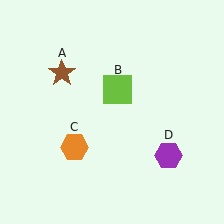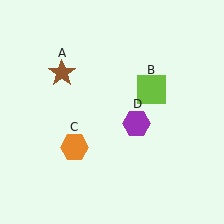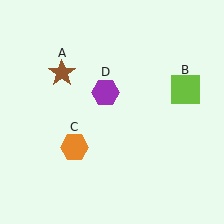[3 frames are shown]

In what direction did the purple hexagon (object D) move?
The purple hexagon (object D) moved up and to the left.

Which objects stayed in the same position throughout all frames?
Brown star (object A) and orange hexagon (object C) remained stationary.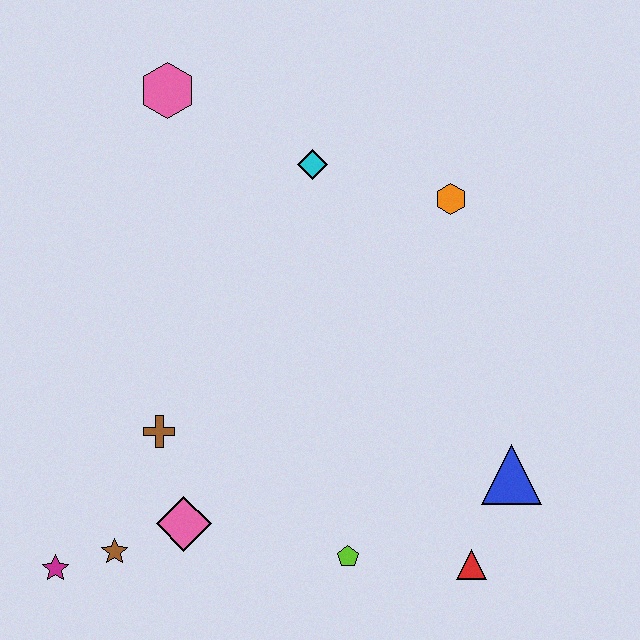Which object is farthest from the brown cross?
The orange hexagon is farthest from the brown cross.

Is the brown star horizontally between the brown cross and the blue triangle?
No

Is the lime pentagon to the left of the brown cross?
No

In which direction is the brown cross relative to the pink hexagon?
The brown cross is below the pink hexagon.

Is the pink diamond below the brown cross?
Yes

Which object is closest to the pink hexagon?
The cyan diamond is closest to the pink hexagon.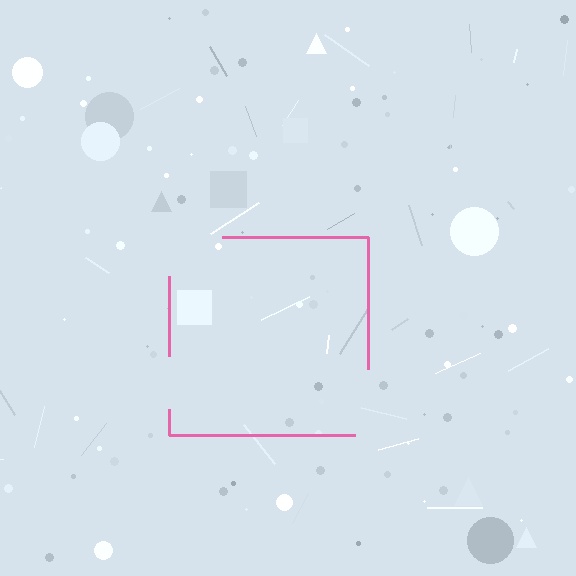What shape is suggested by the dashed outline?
The dashed outline suggests a square.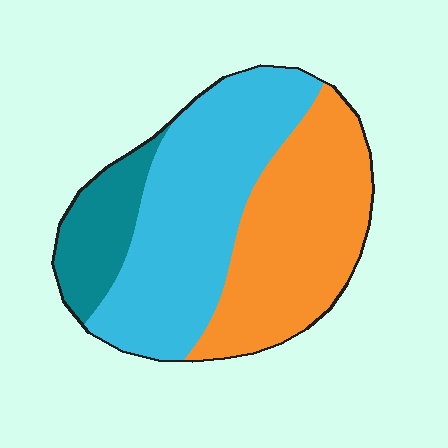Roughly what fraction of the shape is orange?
Orange takes up about two fifths (2/5) of the shape.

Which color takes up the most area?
Cyan, at roughly 45%.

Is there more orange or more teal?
Orange.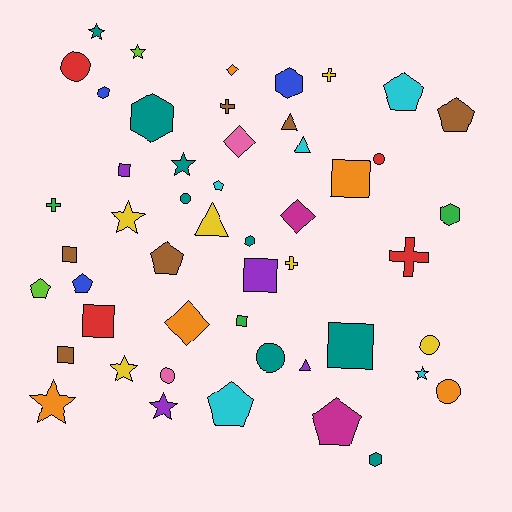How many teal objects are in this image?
There are 8 teal objects.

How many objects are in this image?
There are 50 objects.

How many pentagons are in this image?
There are 8 pentagons.